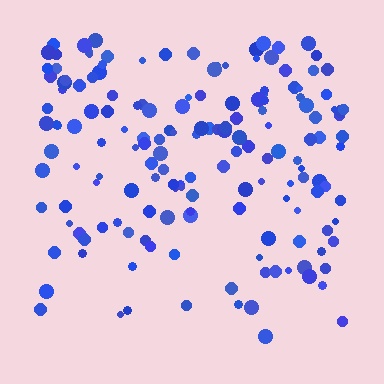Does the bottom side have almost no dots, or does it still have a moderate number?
Still a moderate number, just noticeably fewer than the top.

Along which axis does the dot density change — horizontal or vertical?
Vertical.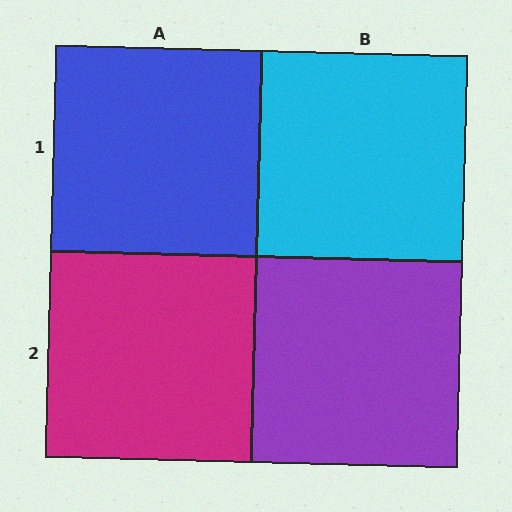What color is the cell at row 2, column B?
Purple.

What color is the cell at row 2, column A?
Magenta.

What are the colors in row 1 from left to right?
Blue, cyan.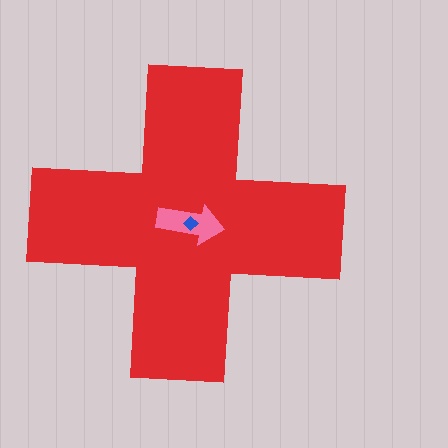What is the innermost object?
The blue diamond.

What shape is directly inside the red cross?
The pink arrow.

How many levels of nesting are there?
3.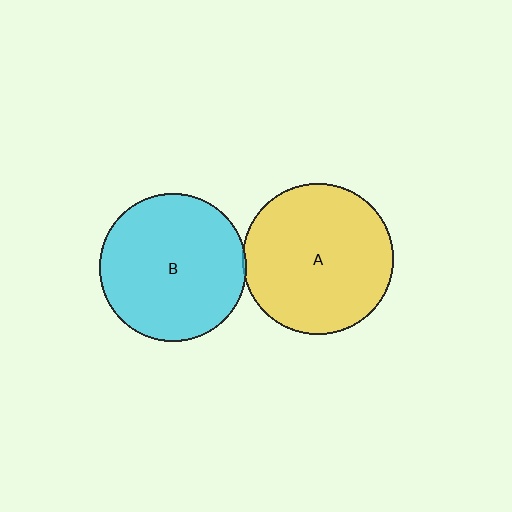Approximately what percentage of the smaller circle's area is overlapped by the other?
Approximately 5%.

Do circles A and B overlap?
Yes.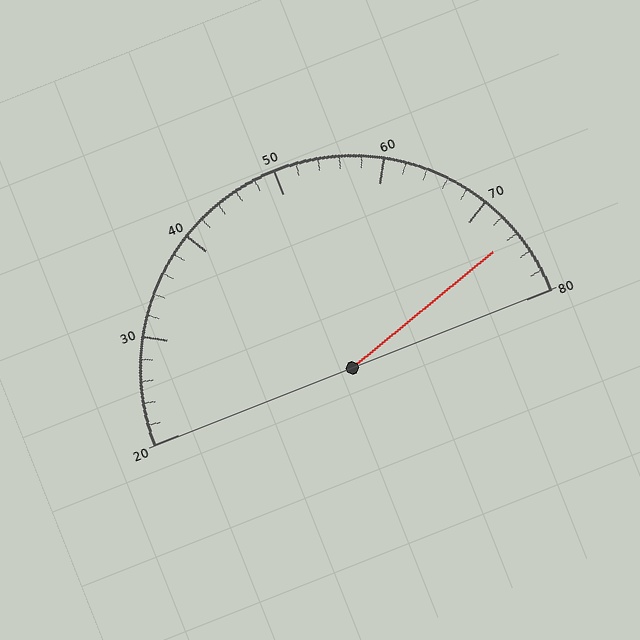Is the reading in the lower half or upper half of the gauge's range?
The reading is in the upper half of the range (20 to 80).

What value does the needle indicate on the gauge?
The needle indicates approximately 74.